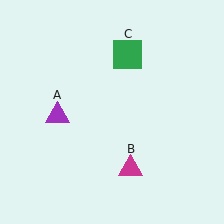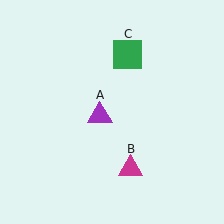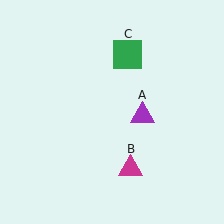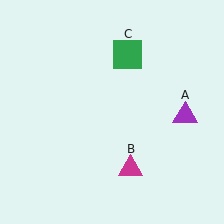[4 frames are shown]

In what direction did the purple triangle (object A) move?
The purple triangle (object A) moved right.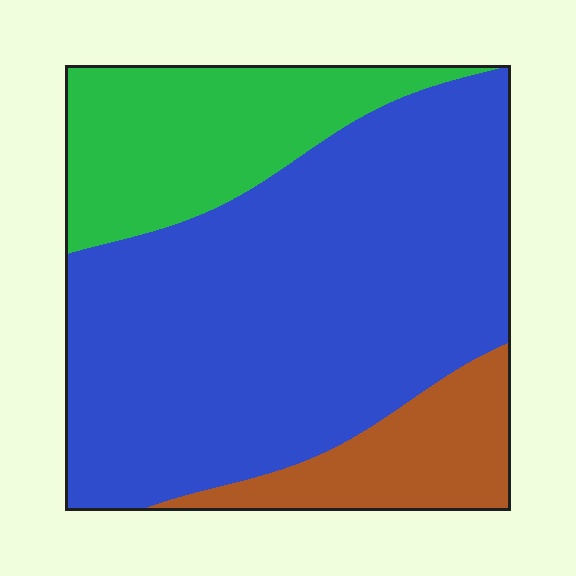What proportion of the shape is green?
Green takes up less than a quarter of the shape.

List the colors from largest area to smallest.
From largest to smallest: blue, green, brown.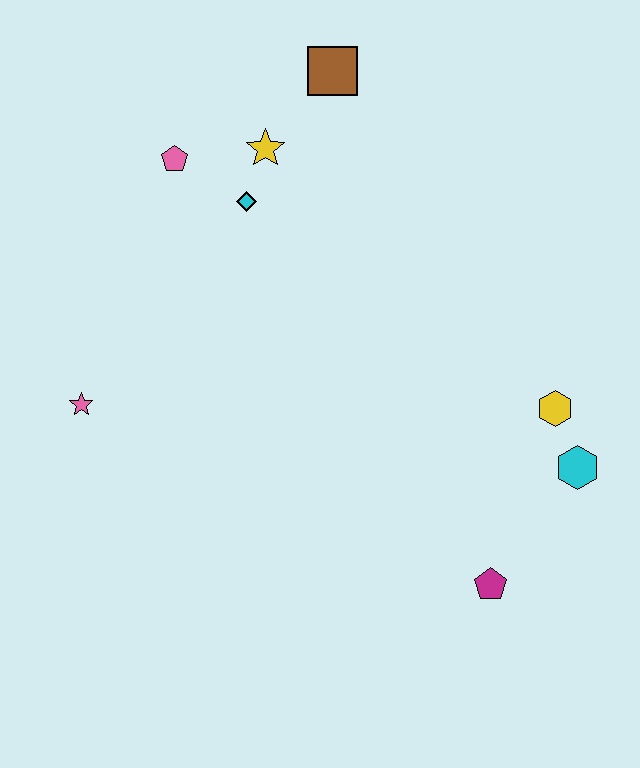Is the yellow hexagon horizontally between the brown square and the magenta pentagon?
No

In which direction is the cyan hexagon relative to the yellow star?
The cyan hexagon is below the yellow star.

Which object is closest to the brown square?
The yellow star is closest to the brown square.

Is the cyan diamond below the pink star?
No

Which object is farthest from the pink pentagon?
The magenta pentagon is farthest from the pink pentagon.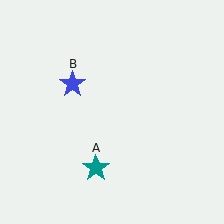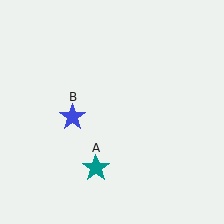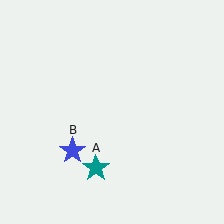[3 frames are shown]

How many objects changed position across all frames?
1 object changed position: blue star (object B).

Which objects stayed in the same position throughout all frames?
Teal star (object A) remained stationary.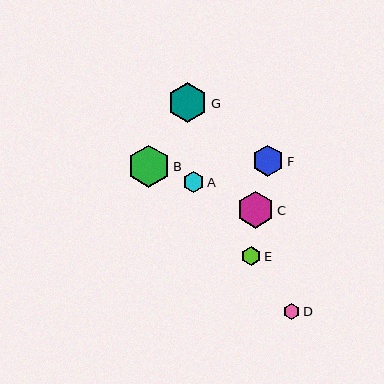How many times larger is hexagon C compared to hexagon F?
Hexagon C is approximately 1.2 times the size of hexagon F.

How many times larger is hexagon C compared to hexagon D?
Hexagon C is approximately 2.2 times the size of hexagon D.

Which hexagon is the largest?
Hexagon B is the largest with a size of approximately 42 pixels.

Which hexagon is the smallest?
Hexagon D is the smallest with a size of approximately 17 pixels.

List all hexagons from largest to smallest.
From largest to smallest: B, G, C, F, A, E, D.